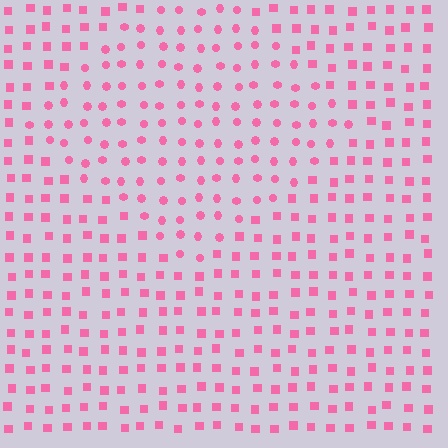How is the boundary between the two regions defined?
The boundary is defined by a change in element shape: circles inside vs. squares outside. All elements share the same color and spacing.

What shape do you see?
I see a diamond.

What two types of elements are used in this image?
The image uses circles inside the diamond region and squares outside it.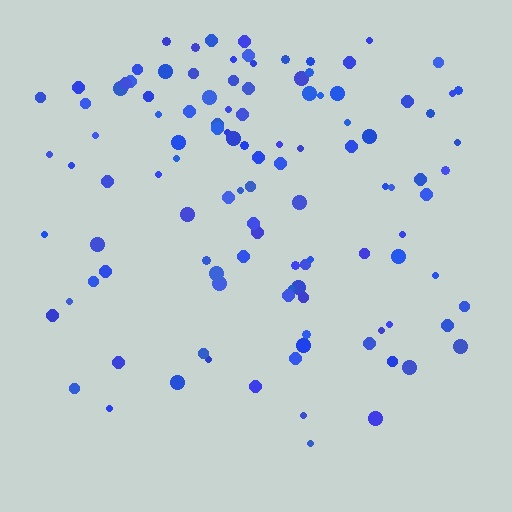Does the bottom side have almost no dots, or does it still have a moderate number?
Still a moderate number, just noticeably fewer than the top.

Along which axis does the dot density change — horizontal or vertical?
Vertical.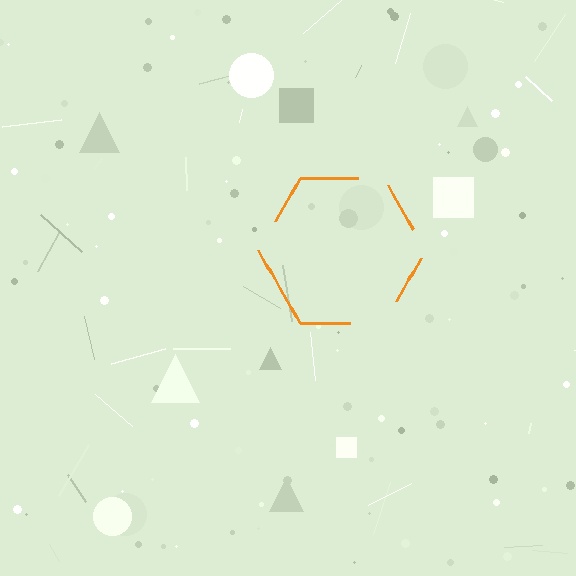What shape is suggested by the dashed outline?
The dashed outline suggests a hexagon.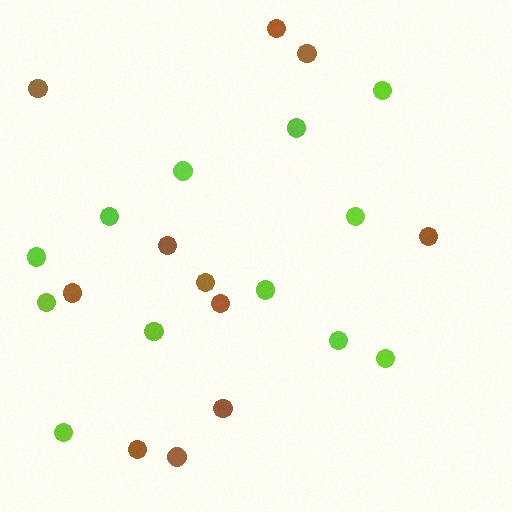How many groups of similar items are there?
There are 2 groups: one group of brown circles (11) and one group of lime circles (12).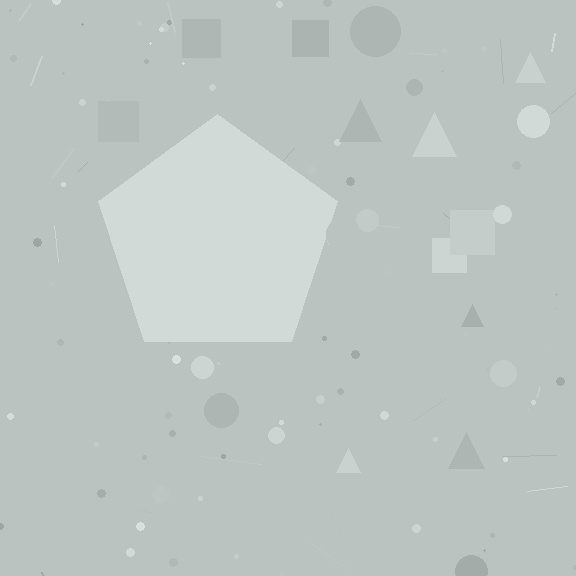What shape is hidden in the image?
A pentagon is hidden in the image.